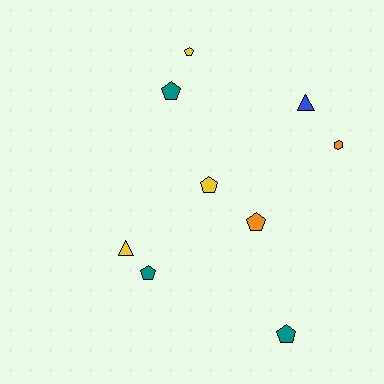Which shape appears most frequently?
Pentagon, with 6 objects.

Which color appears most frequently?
Yellow, with 3 objects.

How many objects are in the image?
There are 9 objects.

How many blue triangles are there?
There is 1 blue triangle.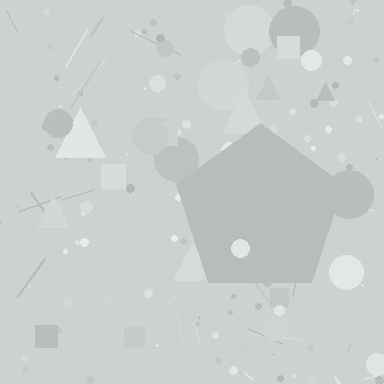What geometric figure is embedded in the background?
A pentagon is embedded in the background.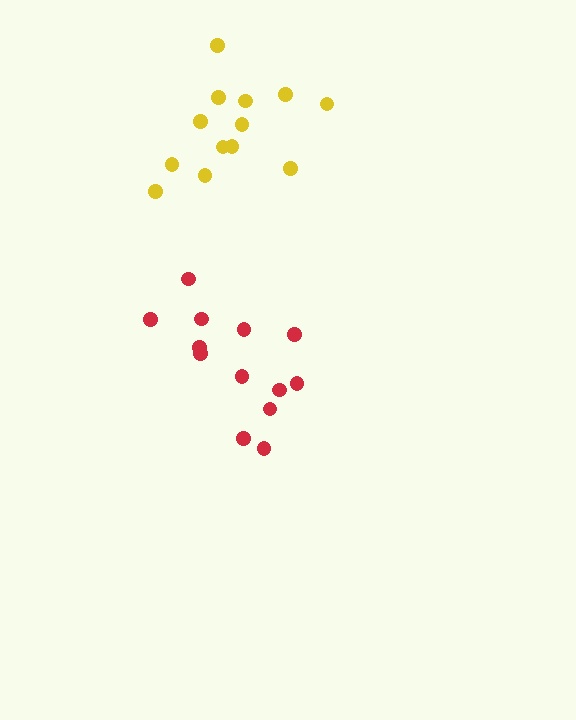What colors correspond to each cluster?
The clusters are colored: red, yellow.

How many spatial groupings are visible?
There are 2 spatial groupings.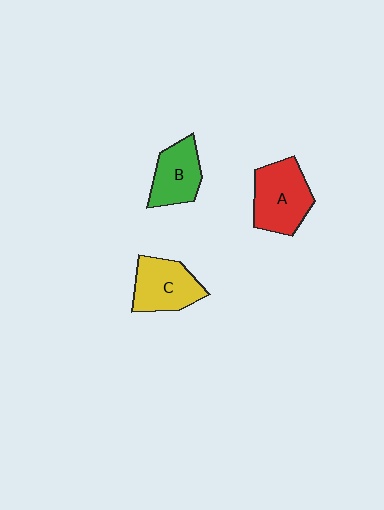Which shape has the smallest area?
Shape B (green).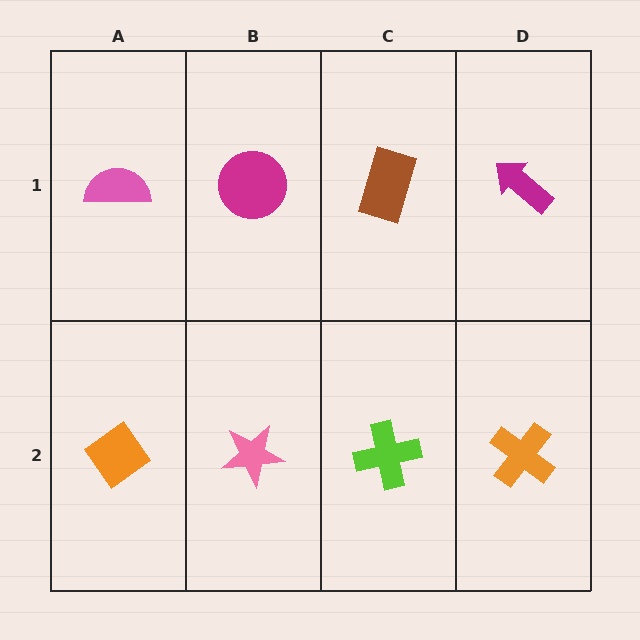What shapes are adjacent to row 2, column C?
A brown rectangle (row 1, column C), a pink star (row 2, column B), an orange cross (row 2, column D).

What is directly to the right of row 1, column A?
A magenta circle.